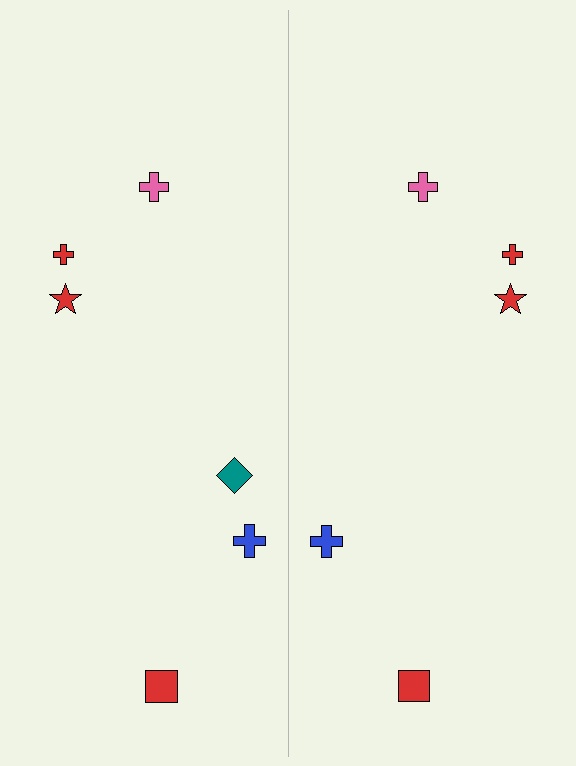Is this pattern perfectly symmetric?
No, the pattern is not perfectly symmetric. A teal diamond is missing from the right side.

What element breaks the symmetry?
A teal diamond is missing from the right side.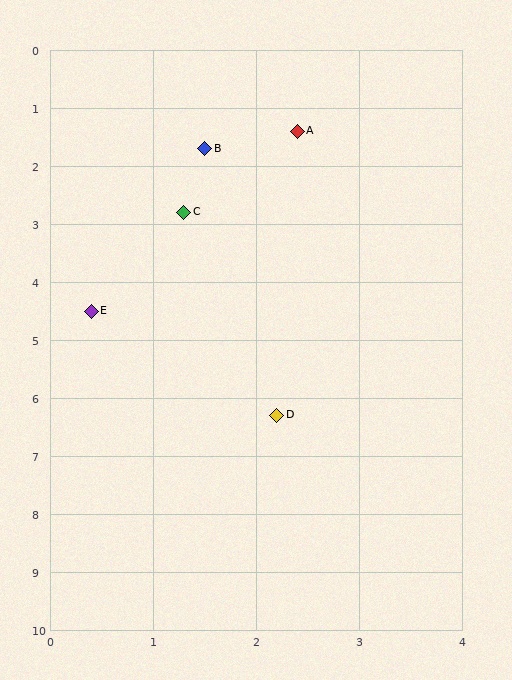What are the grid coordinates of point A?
Point A is at approximately (2.4, 1.4).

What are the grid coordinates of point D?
Point D is at approximately (2.2, 6.3).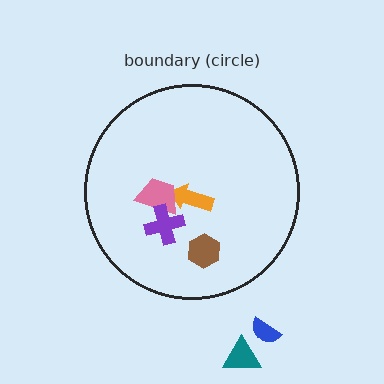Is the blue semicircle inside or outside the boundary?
Outside.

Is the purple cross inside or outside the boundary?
Inside.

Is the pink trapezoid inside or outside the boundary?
Inside.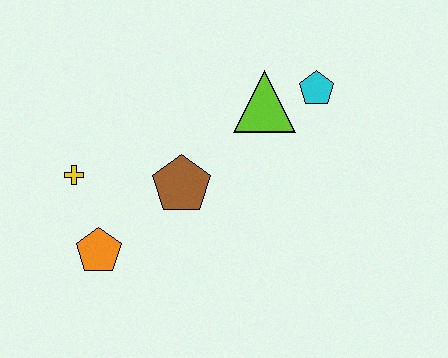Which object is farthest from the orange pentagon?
The cyan pentagon is farthest from the orange pentagon.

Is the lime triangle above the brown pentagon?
Yes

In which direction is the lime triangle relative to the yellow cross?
The lime triangle is to the right of the yellow cross.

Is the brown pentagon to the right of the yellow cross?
Yes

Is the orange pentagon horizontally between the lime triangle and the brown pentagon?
No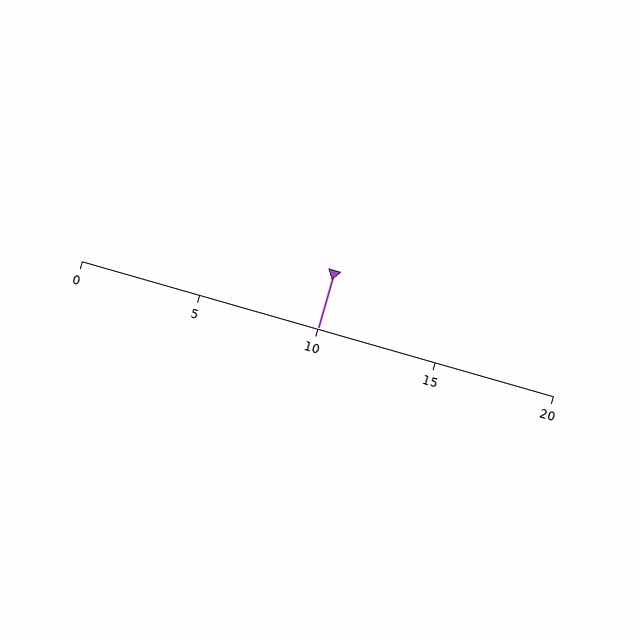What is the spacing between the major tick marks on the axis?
The major ticks are spaced 5 apart.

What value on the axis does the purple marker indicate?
The marker indicates approximately 10.